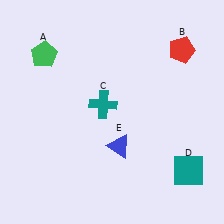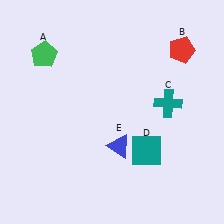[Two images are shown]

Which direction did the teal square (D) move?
The teal square (D) moved left.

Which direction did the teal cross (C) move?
The teal cross (C) moved right.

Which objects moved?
The objects that moved are: the teal cross (C), the teal square (D).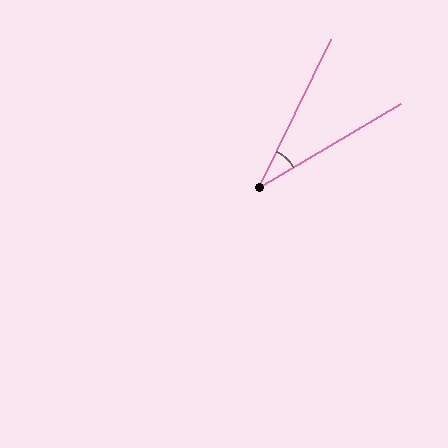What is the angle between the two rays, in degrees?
Approximately 34 degrees.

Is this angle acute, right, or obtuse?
It is acute.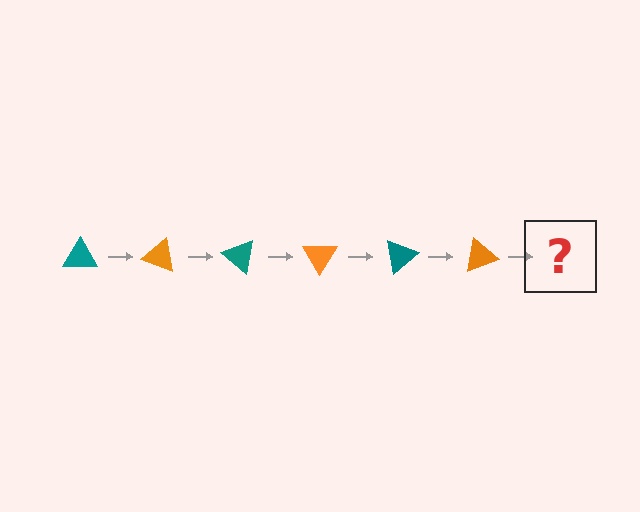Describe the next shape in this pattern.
It should be a teal triangle, rotated 120 degrees from the start.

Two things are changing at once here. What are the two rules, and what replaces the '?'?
The two rules are that it rotates 20 degrees each step and the color cycles through teal and orange. The '?' should be a teal triangle, rotated 120 degrees from the start.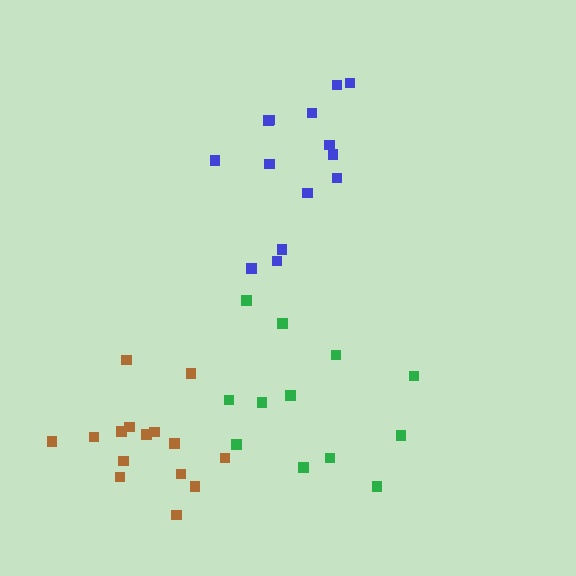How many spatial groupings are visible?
There are 3 spatial groupings.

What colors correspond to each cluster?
The clusters are colored: blue, brown, green.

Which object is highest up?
The blue cluster is topmost.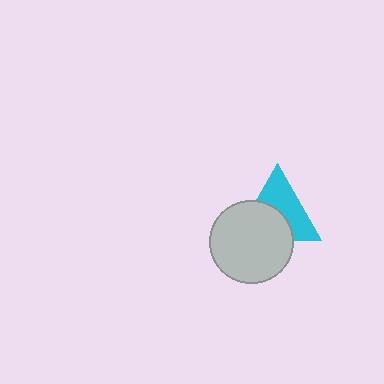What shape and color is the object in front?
The object in front is a light gray circle.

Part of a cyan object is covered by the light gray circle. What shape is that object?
It is a triangle.